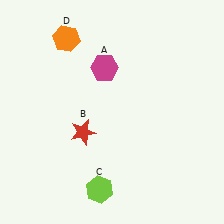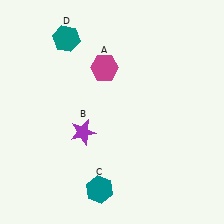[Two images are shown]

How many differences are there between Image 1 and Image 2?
There are 3 differences between the two images.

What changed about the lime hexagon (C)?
In Image 1, C is lime. In Image 2, it changed to teal.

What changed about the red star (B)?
In Image 1, B is red. In Image 2, it changed to purple.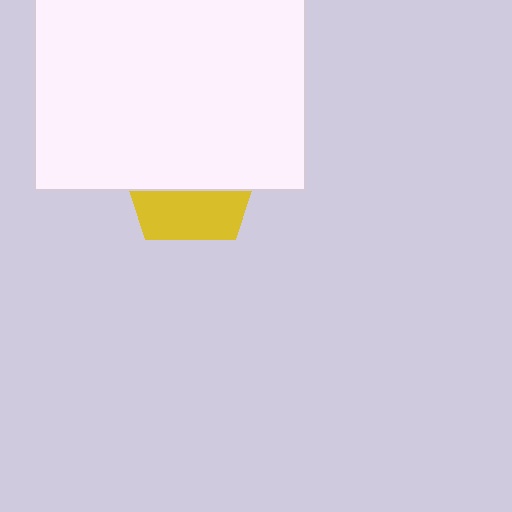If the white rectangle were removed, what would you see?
You would see the complete yellow pentagon.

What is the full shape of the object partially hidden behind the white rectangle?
The partially hidden object is a yellow pentagon.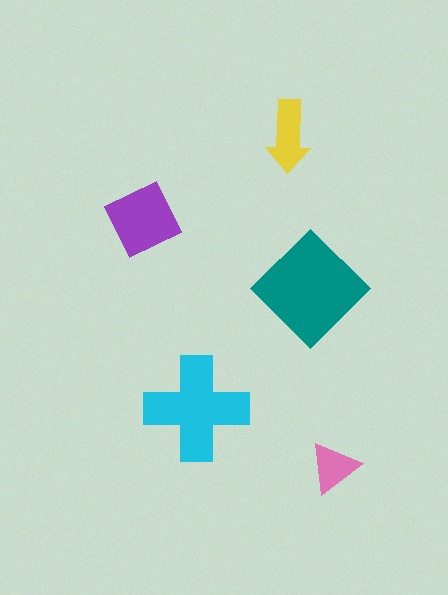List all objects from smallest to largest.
The pink triangle, the yellow arrow, the purple square, the cyan cross, the teal diamond.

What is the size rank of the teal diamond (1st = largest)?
1st.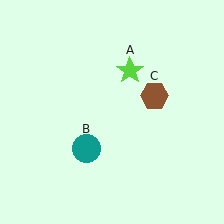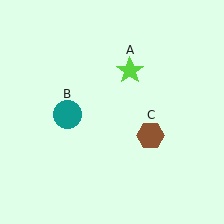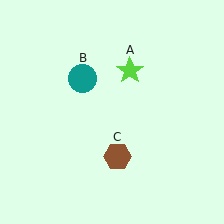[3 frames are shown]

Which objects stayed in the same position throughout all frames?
Lime star (object A) remained stationary.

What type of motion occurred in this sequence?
The teal circle (object B), brown hexagon (object C) rotated clockwise around the center of the scene.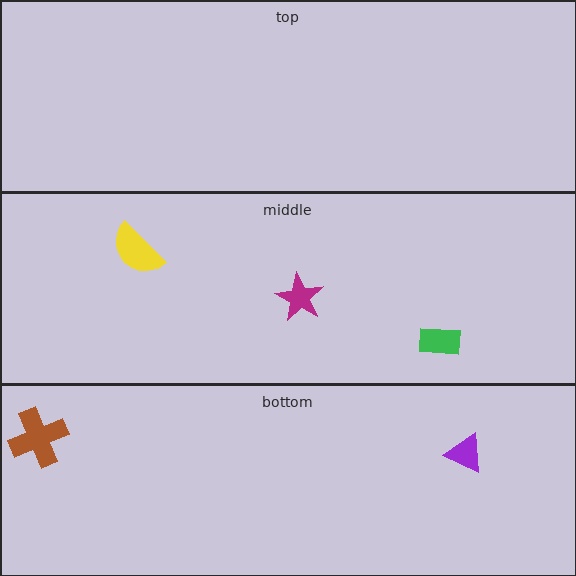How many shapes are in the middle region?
3.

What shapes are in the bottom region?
The purple triangle, the brown cross.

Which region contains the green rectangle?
The middle region.